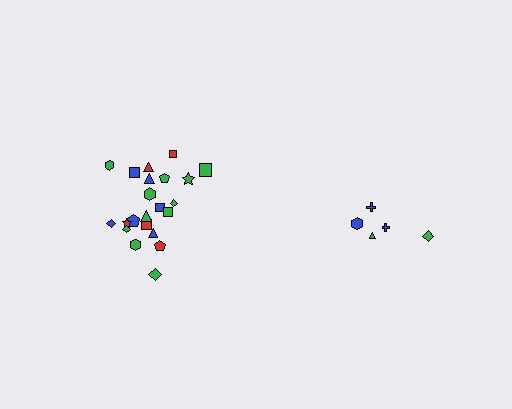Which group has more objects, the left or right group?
The left group.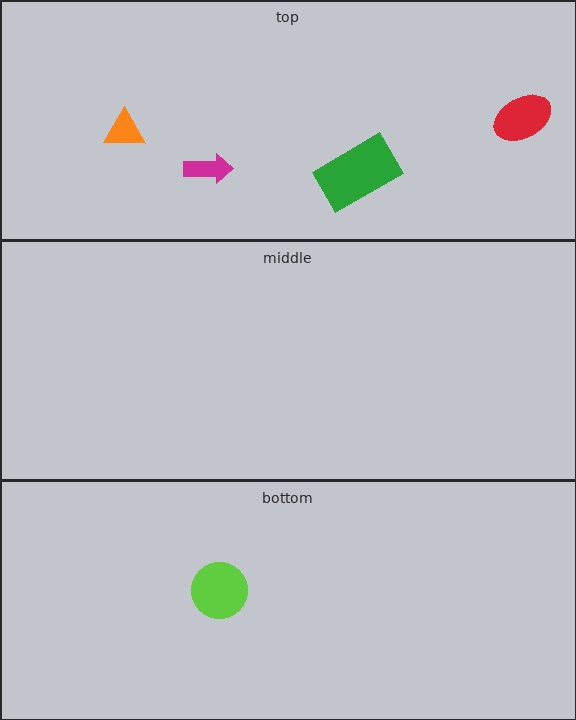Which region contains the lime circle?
The bottom region.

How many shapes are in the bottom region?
1.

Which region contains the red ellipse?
The top region.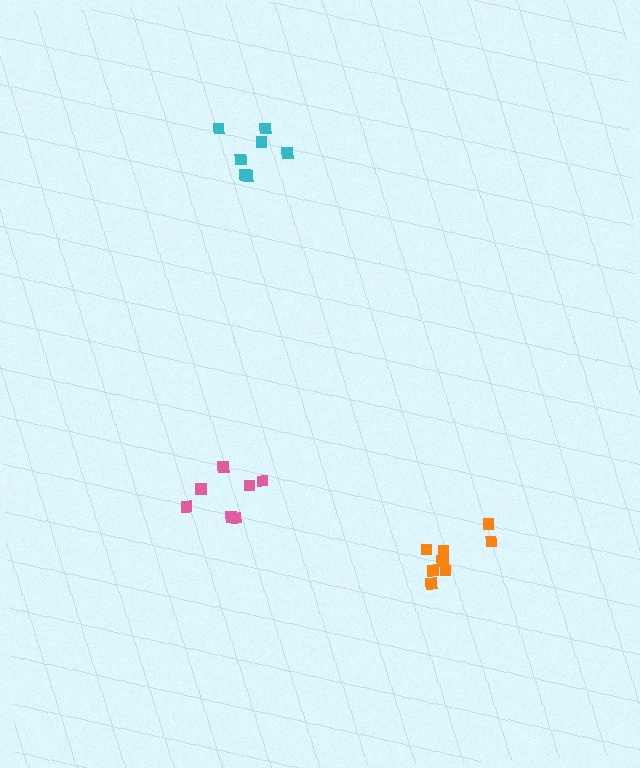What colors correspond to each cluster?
The clusters are colored: cyan, pink, orange.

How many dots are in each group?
Group 1: 7 dots, Group 2: 7 dots, Group 3: 10 dots (24 total).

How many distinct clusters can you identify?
There are 3 distinct clusters.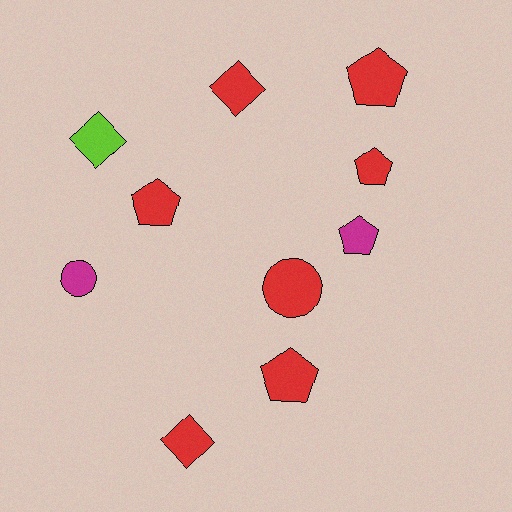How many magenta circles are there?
There is 1 magenta circle.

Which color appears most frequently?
Red, with 7 objects.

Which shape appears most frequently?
Pentagon, with 5 objects.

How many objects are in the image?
There are 10 objects.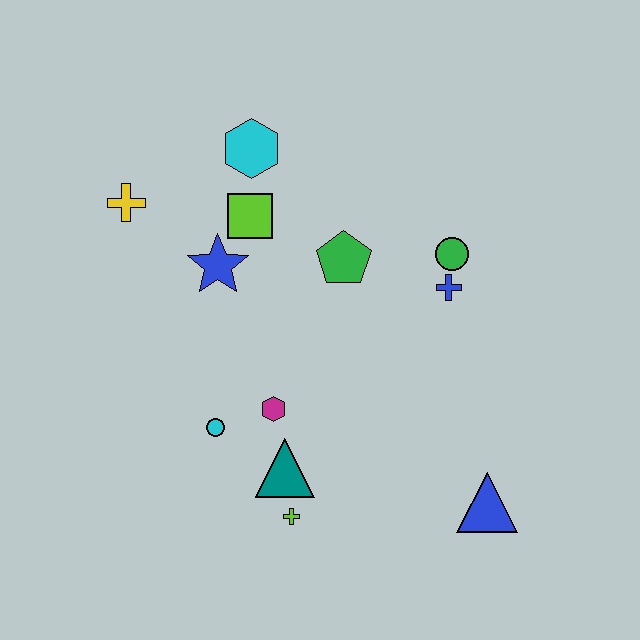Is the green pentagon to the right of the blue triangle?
No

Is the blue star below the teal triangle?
No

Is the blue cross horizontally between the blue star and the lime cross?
No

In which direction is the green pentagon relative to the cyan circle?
The green pentagon is above the cyan circle.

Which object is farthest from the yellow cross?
The blue triangle is farthest from the yellow cross.